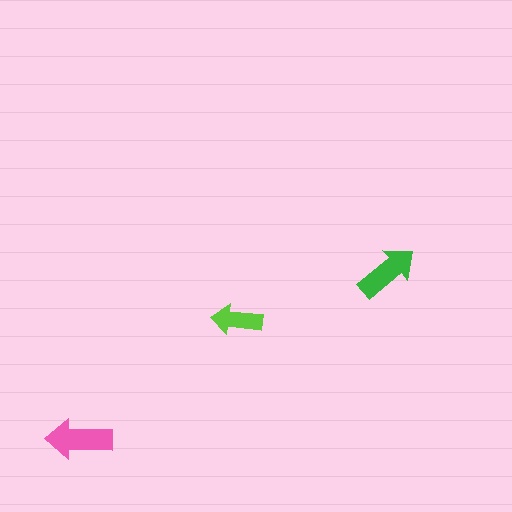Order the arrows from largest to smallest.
the pink one, the green one, the lime one.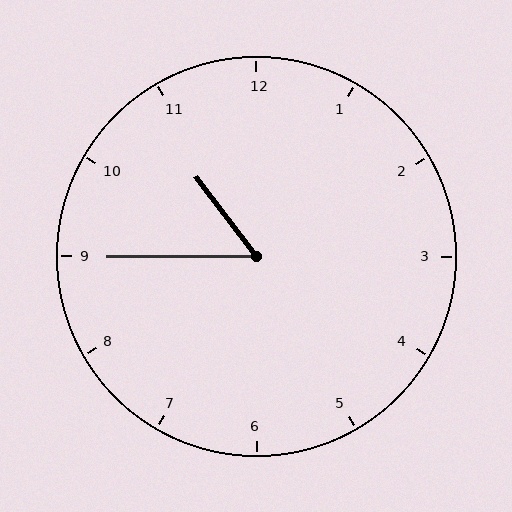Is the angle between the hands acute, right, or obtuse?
It is acute.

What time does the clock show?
10:45.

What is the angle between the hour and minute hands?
Approximately 52 degrees.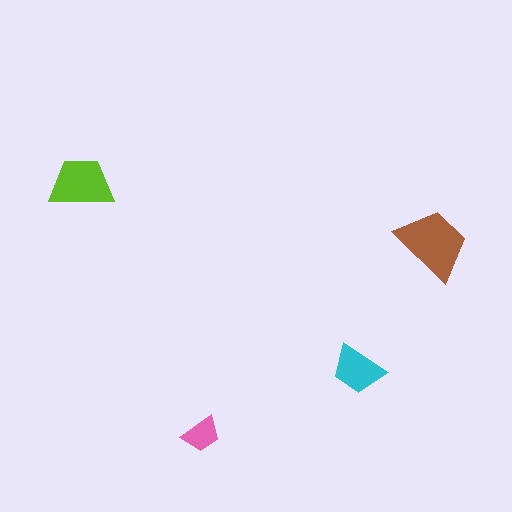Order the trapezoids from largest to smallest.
the brown one, the lime one, the cyan one, the pink one.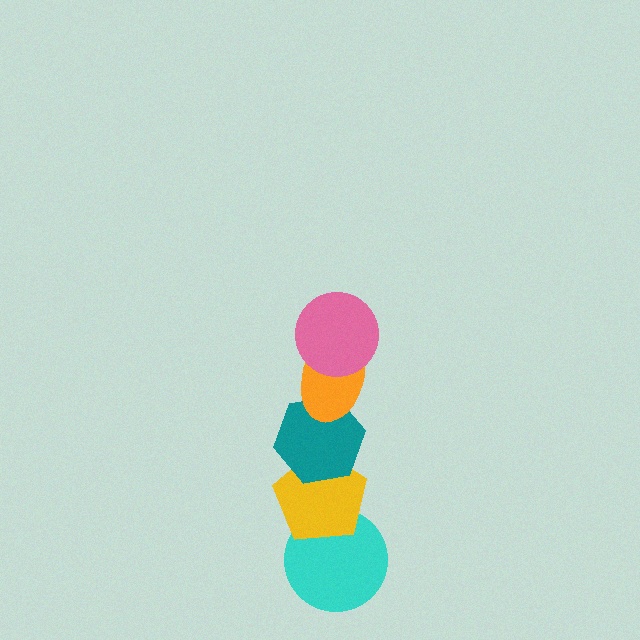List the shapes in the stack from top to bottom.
From top to bottom: the pink circle, the orange ellipse, the teal hexagon, the yellow pentagon, the cyan circle.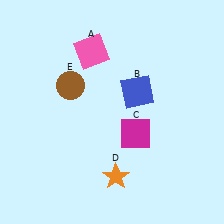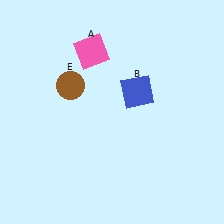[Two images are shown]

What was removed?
The orange star (D), the magenta square (C) were removed in Image 2.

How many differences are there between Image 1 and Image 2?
There are 2 differences between the two images.